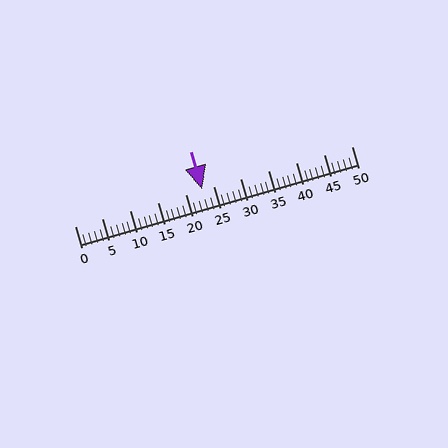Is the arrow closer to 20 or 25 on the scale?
The arrow is closer to 25.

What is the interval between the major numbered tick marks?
The major tick marks are spaced 5 units apart.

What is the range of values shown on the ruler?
The ruler shows values from 0 to 50.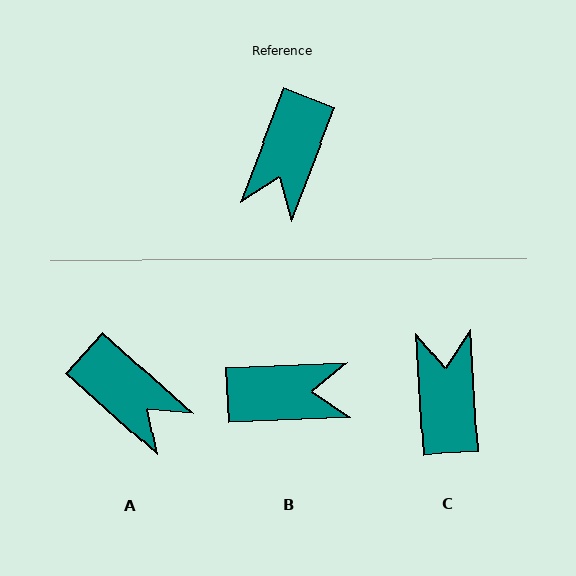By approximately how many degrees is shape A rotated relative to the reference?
Approximately 69 degrees counter-clockwise.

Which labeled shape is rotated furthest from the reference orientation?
C, about 156 degrees away.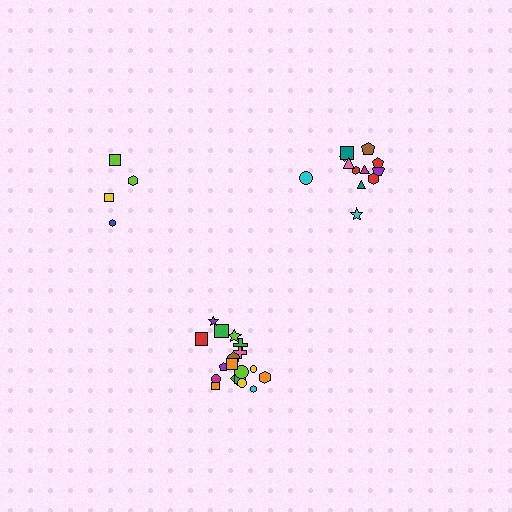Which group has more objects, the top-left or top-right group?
The top-right group.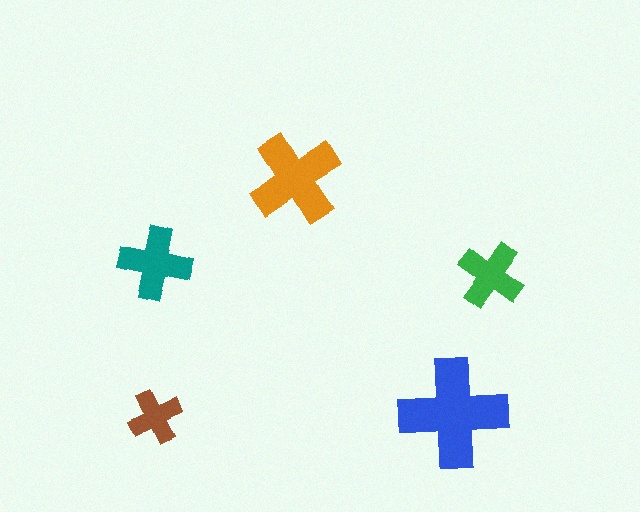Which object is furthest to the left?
The brown cross is leftmost.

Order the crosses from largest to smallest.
the blue one, the orange one, the teal one, the green one, the brown one.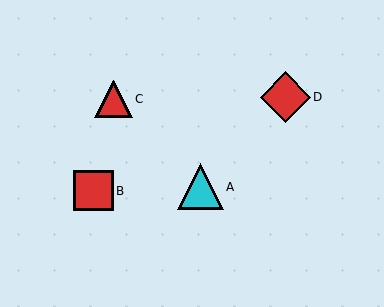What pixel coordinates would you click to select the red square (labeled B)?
Click at (93, 191) to select the red square B.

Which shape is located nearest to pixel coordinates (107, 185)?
The red square (labeled B) at (93, 191) is nearest to that location.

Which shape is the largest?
The red diamond (labeled D) is the largest.